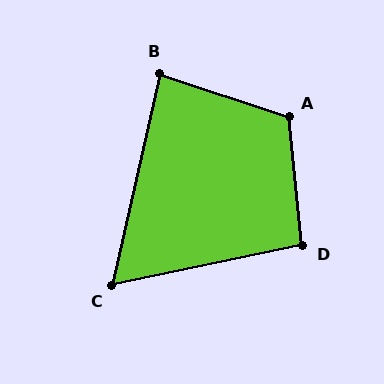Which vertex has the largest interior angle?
A, at approximately 114 degrees.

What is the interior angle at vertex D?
Approximately 96 degrees (obtuse).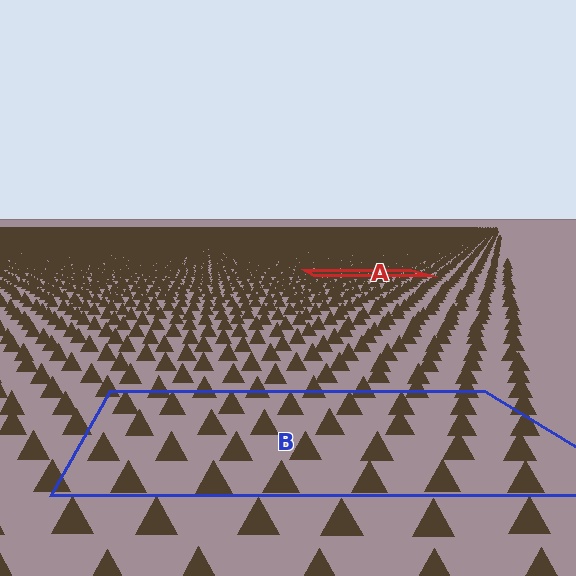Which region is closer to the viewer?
Region B is closer. The texture elements there are larger and more spread out.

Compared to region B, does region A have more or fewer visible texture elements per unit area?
Region A has more texture elements per unit area — they are packed more densely because it is farther away.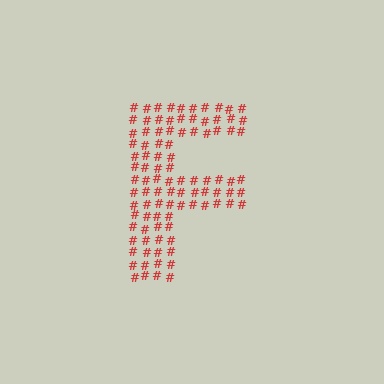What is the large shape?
The large shape is the letter F.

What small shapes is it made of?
It is made of small hash symbols.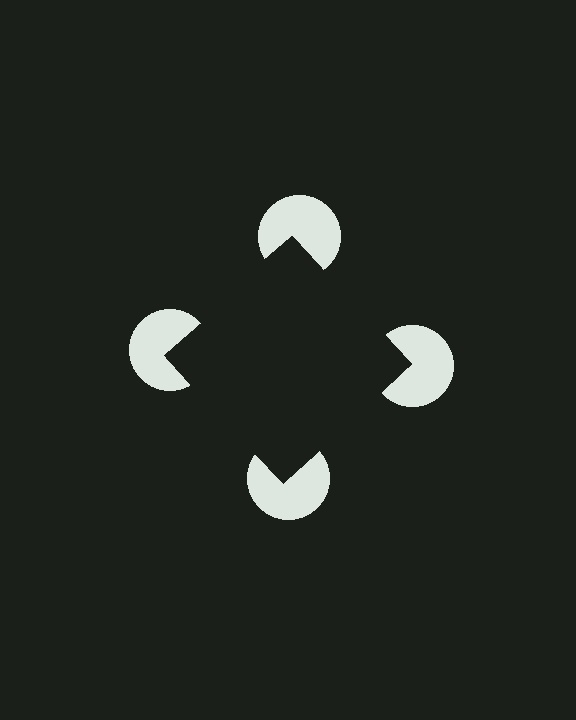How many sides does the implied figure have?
4 sides.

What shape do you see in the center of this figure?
An illusory square — its edges are inferred from the aligned wedge cuts in the pac-man discs, not physically drawn.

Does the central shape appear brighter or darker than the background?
It typically appears slightly darker than the background, even though no actual brightness change is drawn.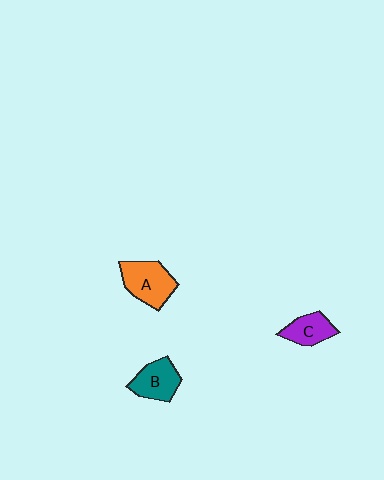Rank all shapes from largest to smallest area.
From largest to smallest: A (orange), B (teal), C (purple).